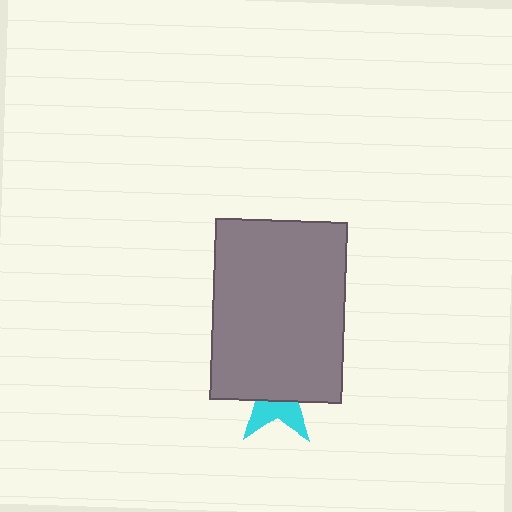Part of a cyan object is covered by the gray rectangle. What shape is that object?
It is a star.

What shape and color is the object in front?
The object in front is a gray rectangle.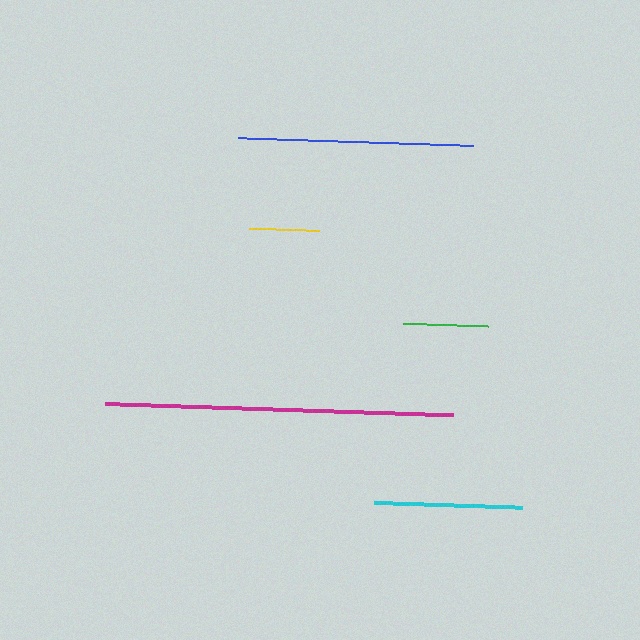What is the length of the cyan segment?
The cyan segment is approximately 147 pixels long.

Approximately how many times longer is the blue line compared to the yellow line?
The blue line is approximately 3.4 times the length of the yellow line.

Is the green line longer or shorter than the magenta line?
The magenta line is longer than the green line.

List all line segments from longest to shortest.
From longest to shortest: magenta, blue, cyan, green, yellow.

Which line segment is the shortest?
The yellow line is the shortest at approximately 70 pixels.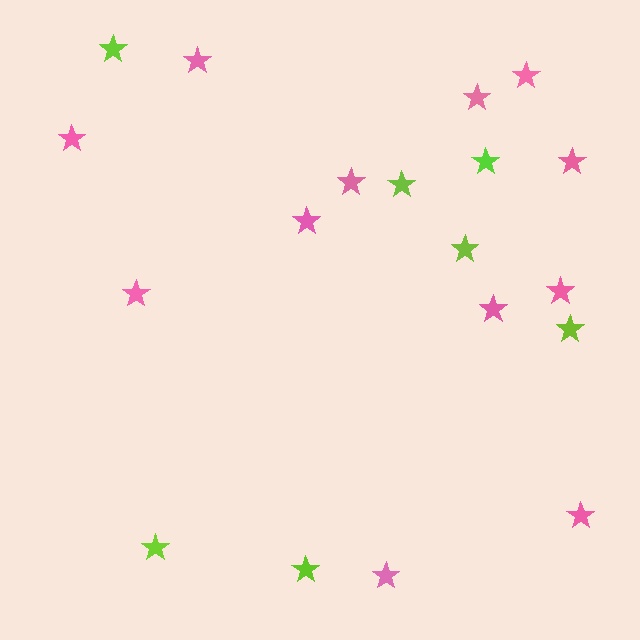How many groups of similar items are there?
There are 2 groups: one group of lime stars (7) and one group of pink stars (12).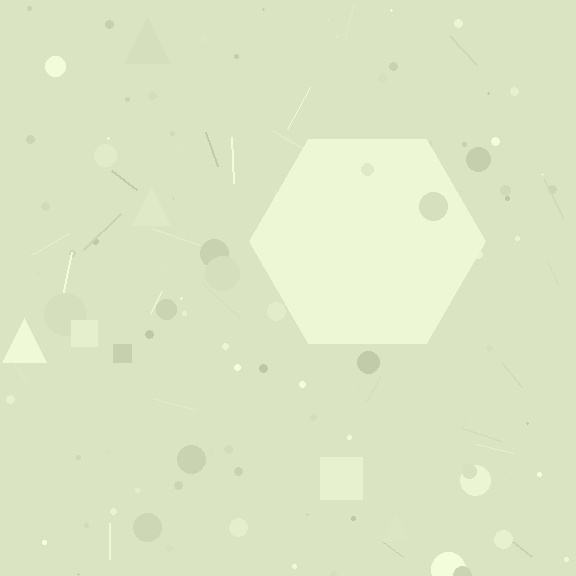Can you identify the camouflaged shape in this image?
The camouflaged shape is a hexagon.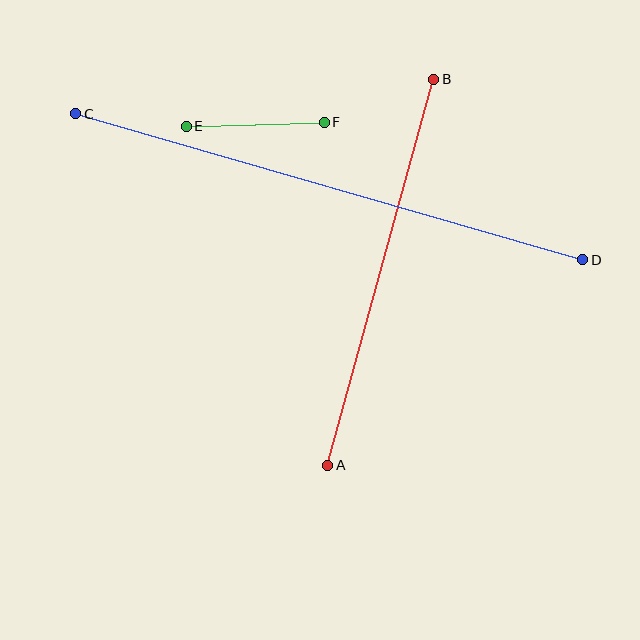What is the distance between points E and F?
The distance is approximately 138 pixels.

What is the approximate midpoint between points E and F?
The midpoint is at approximately (255, 124) pixels.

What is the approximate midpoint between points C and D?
The midpoint is at approximately (329, 187) pixels.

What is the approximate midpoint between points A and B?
The midpoint is at approximately (381, 272) pixels.